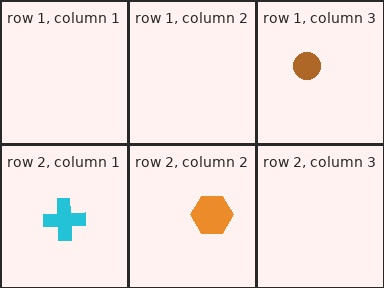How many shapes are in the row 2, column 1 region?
1.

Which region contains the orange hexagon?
The row 2, column 2 region.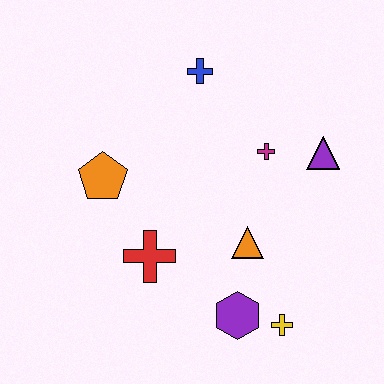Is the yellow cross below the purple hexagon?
Yes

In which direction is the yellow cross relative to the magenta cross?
The yellow cross is below the magenta cross.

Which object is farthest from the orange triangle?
The blue cross is farthest from the orange triangle.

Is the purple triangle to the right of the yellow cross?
Yes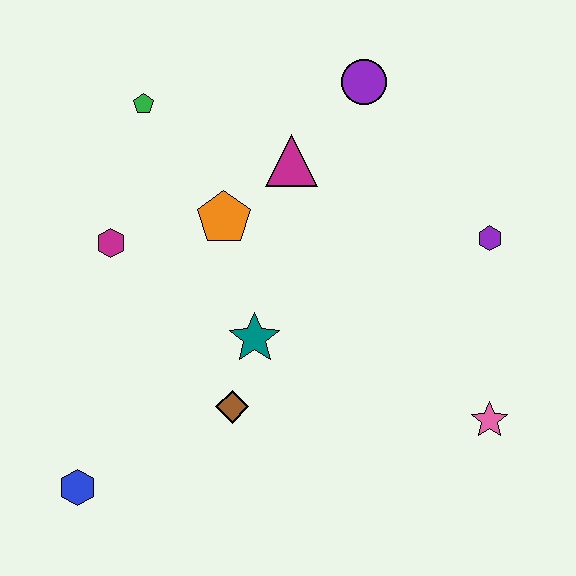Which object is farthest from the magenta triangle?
The blue hexagon is farthest from the magenta triangle.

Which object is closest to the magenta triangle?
The orange pentagon is closest to the magenta triangle.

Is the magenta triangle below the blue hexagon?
No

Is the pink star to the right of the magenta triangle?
Yes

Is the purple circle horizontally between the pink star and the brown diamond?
Yes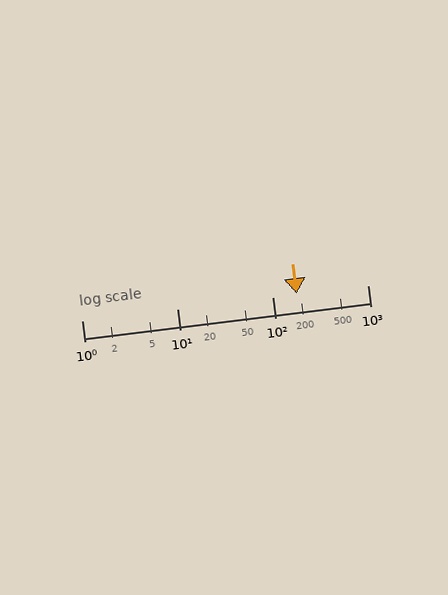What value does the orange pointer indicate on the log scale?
The pointer indicates approximately 180.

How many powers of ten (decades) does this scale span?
The scale spans 3 decades, from 1 to 1000.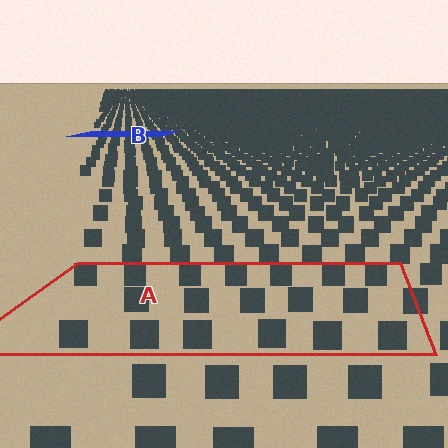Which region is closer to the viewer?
Region A is closer. The texture elements there are larger and more spread out.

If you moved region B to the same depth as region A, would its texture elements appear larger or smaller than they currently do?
They would appear larger. At a closer depth, the same texture elements are projected at a bigger on-screen size.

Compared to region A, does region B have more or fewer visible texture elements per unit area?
Region B has more texture elements per unit area — they are packed more densely because it is farther away.